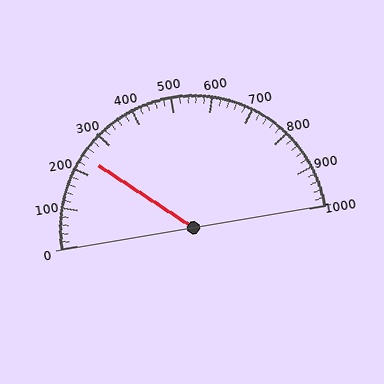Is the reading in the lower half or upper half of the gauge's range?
The reading is in the lower half of the range (0 to 1000).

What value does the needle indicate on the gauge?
The needle indicates approximately 240.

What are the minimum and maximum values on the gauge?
The gauge ranges from 0 to 1000.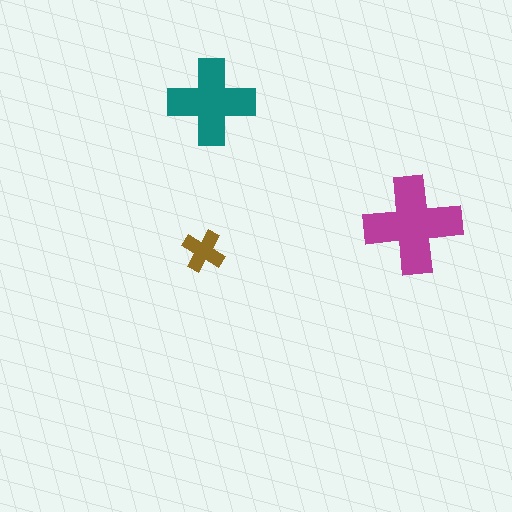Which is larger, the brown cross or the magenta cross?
The magenta one.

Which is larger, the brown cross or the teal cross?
The teal one.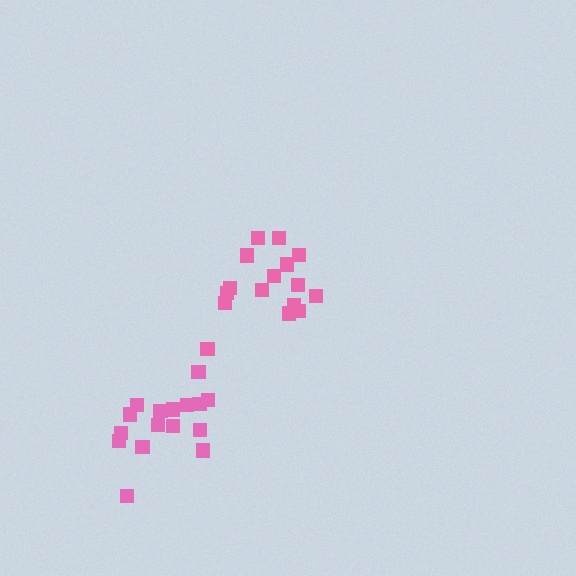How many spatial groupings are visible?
There are 2 spatial groupings.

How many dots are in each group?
Group 1: 16 dots, Group 2: 16 dots (32 total).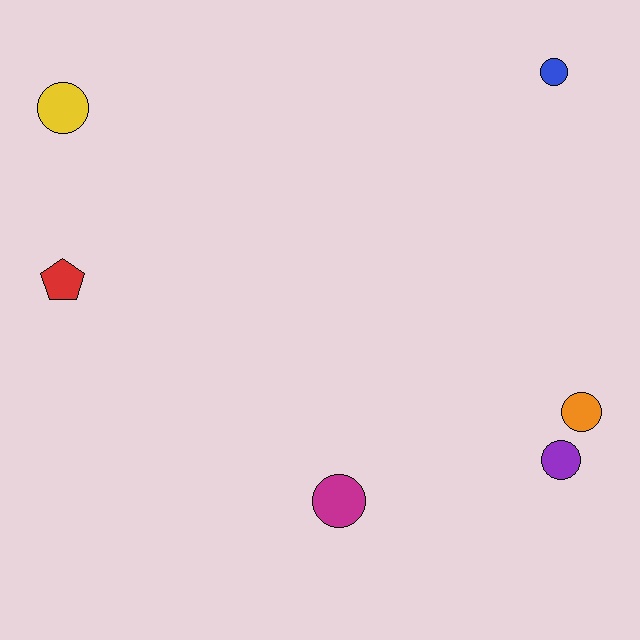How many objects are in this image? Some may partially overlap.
There are 6 objects.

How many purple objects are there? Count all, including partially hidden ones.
There is 1 purple object.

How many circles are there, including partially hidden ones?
There are 5 circles.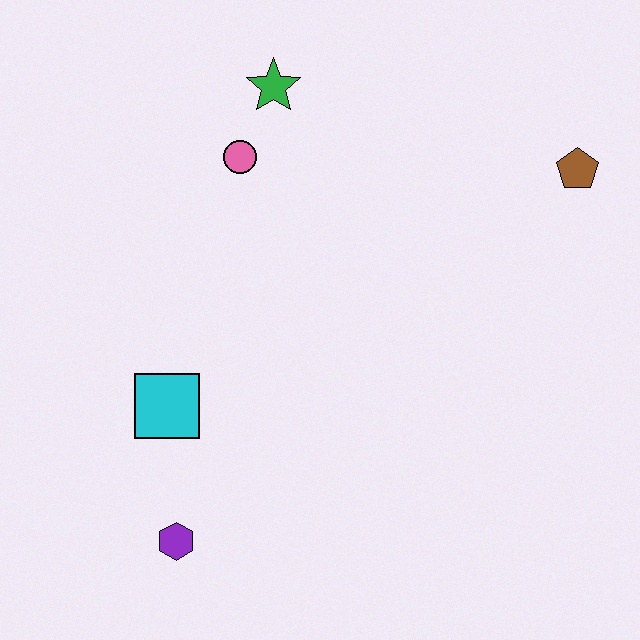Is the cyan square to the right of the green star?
No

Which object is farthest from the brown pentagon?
The purple hexagon is farthest from the brown pentagon.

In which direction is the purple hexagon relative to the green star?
The purple hexagon is below the green star.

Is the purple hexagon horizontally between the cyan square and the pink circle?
Yes